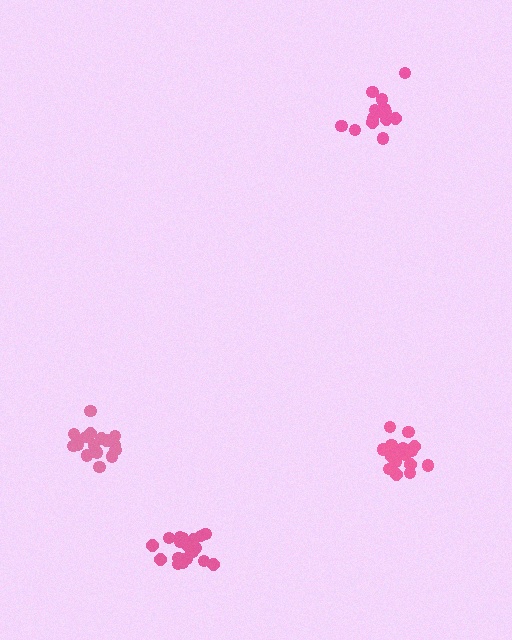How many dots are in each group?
Group 1: 19 dots, Group 2: 17 dots, Group 3: 14 dots, Group 4: 19 dots (69 total).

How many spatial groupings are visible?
There are 4 spatial groupings.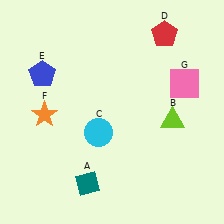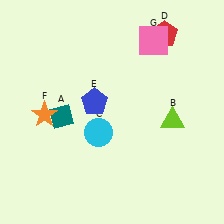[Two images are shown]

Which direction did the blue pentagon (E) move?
The blue pentagon (E) moved right.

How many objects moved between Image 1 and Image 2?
3 objects moved between the two images.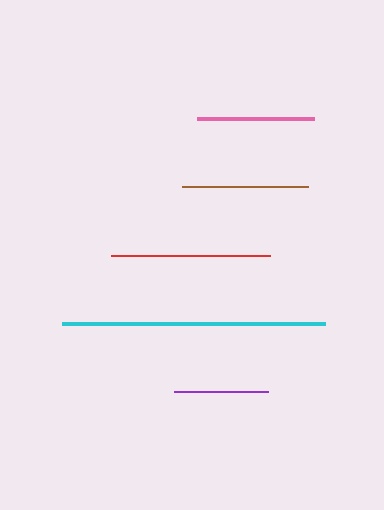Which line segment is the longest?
The cyan line is the longest at approximately 263 pixels.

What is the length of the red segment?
The red segment is approximately 160 pixels long.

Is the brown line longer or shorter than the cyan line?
The cyan line is longer than the brown line.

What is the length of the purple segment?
The purple segment is approximately 94 pixels long.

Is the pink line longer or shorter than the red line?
The red line is longer than the pink line.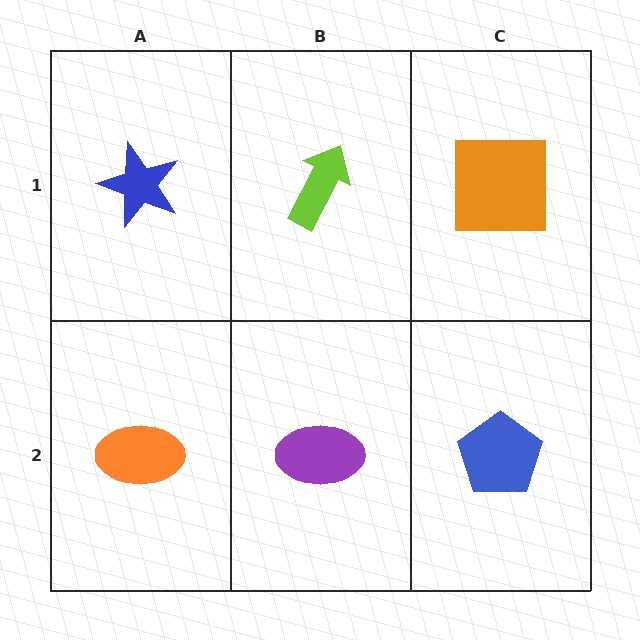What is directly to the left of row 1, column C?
A lime arrow.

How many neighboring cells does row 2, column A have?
2.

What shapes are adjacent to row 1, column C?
A blue pentagon (row 2, column C), a lime arrow (row 1, column B).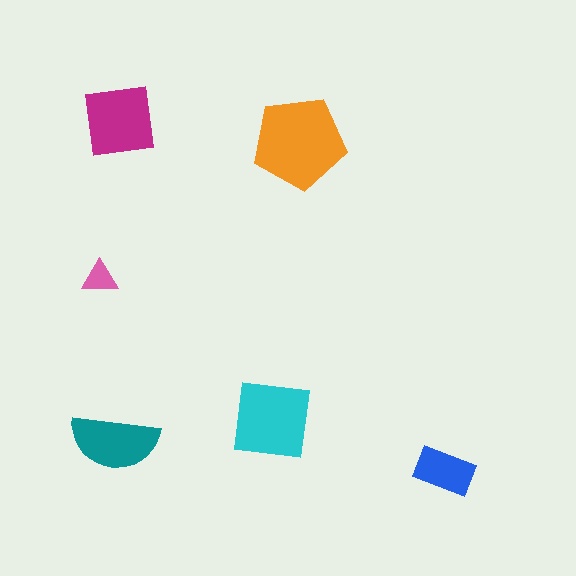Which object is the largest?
The orange pentagon.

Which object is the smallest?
The pink triangle.